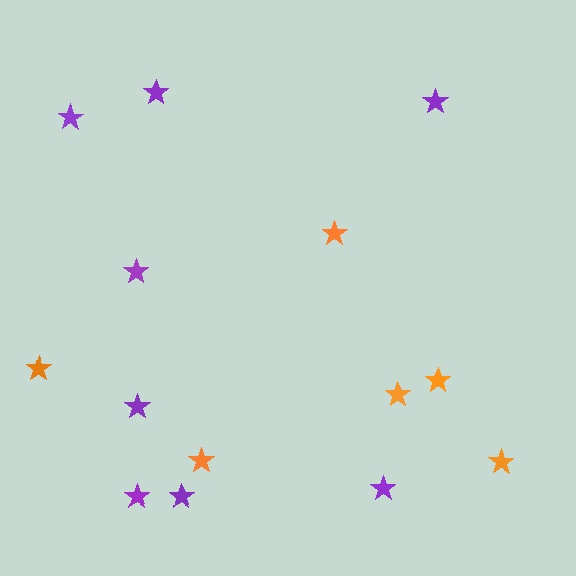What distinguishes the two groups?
There are 2 groups: one group of orange stars (6) and one group of purple stars (8).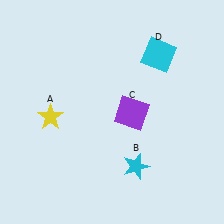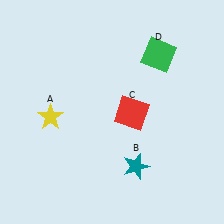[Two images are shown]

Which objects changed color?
B changed from cyan to teal. C changed from purple to red. D changed from cyan to green.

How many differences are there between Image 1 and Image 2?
There are 3 differences between the two images.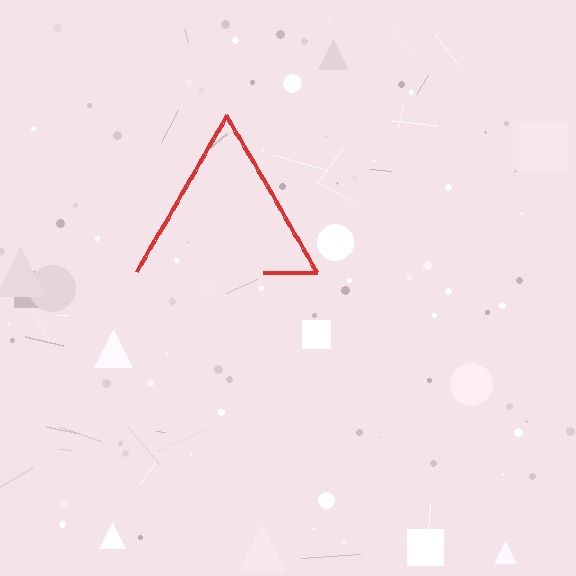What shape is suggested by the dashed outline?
The dashed outline suggests a triangle.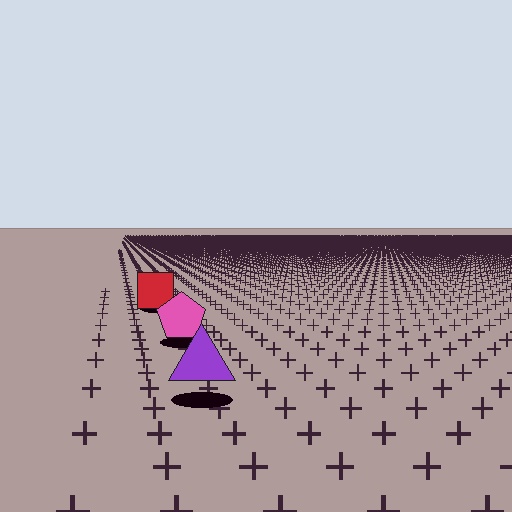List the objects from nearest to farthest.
From nearest to farthest: the purple triangle, the pink pentagon, the red square.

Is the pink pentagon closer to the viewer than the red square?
Yes. The pink pentagon is closer — you can tell from the texture gradient: the ground texture is coarser near it.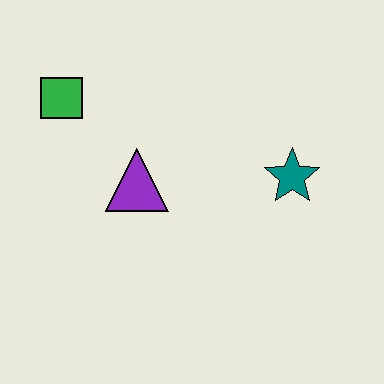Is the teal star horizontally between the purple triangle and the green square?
No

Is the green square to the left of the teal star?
Yes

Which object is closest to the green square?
The purple triangle is closest to the green square.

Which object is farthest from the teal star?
The green square is farthest from the teal star.